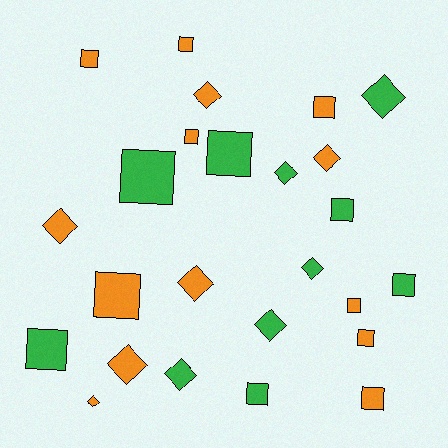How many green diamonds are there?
There are 5 green diamonds.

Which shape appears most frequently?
Square, with 14 objects.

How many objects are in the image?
There are 25 objects.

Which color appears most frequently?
Orange, with 14 objects.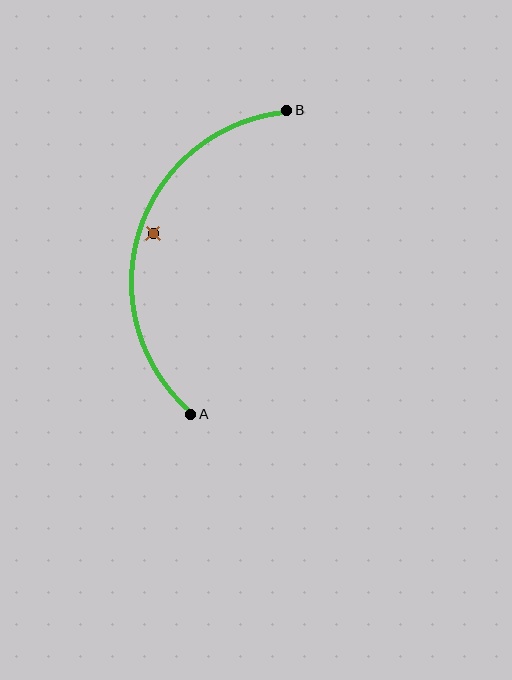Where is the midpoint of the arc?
The arc midpoint is the point on the curve farthest from the straight line joining A and B. It sits to the left of that line.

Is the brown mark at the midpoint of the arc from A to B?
No — the brown mark does not lie on the arc at all. It sits slightly inside the curve.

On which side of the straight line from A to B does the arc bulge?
The arc bulges to the left of the straight line connecting A and B.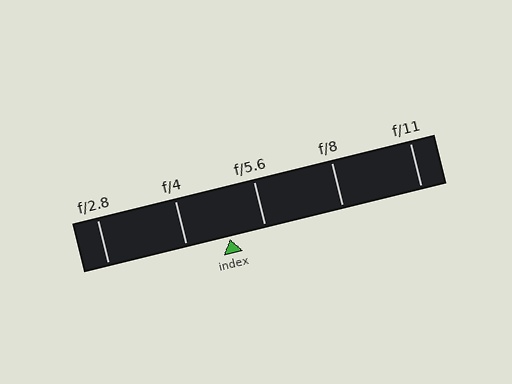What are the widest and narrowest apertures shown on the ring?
The widest aperture shown is f/2.8 and the narrowest is f/11.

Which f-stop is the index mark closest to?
The index mark is closest to f/5.6.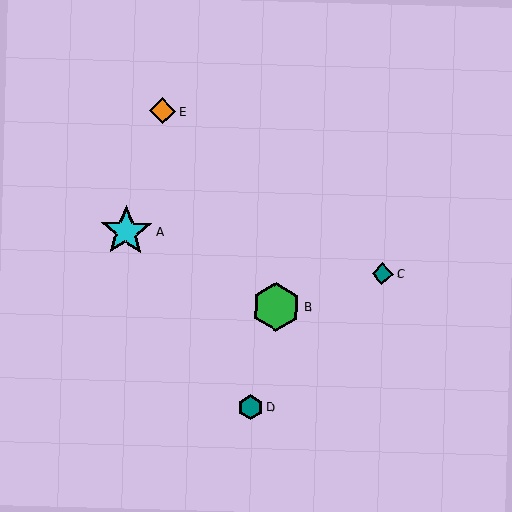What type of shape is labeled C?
Shape C is a teal diamond.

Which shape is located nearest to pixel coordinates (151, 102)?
The orange diamond (labeled E) at (162, 111) is nearest to that location.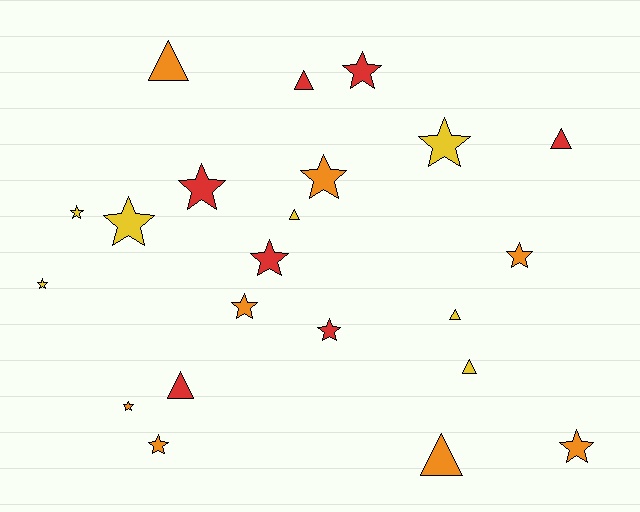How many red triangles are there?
There are 3 red triangles.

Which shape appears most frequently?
Star, with 14 objects.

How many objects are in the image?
There are 22 objects.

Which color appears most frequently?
Orange, with 8 objects.